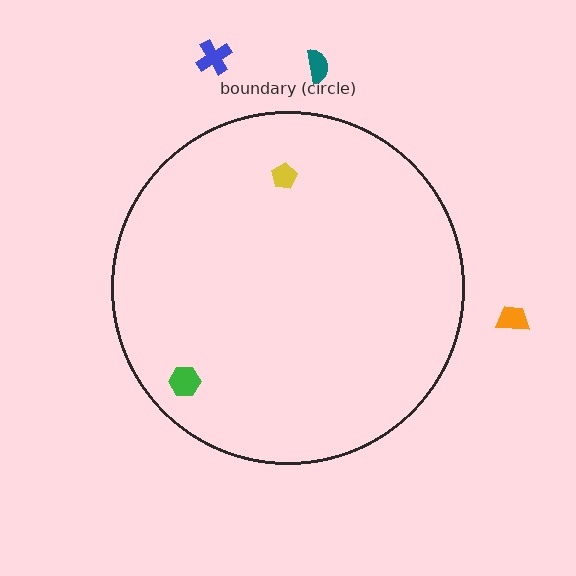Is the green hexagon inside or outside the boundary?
Inside.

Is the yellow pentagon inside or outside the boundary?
Inside.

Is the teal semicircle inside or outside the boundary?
Outside.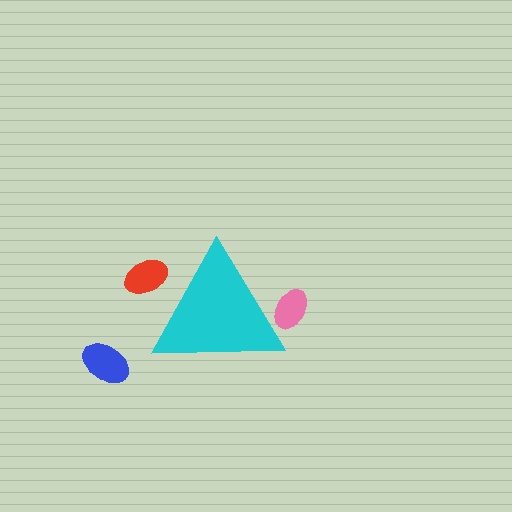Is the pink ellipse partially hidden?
Yes, the pink ellipse is partially hidden behind the cyan triangle.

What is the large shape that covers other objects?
A cyan triangle.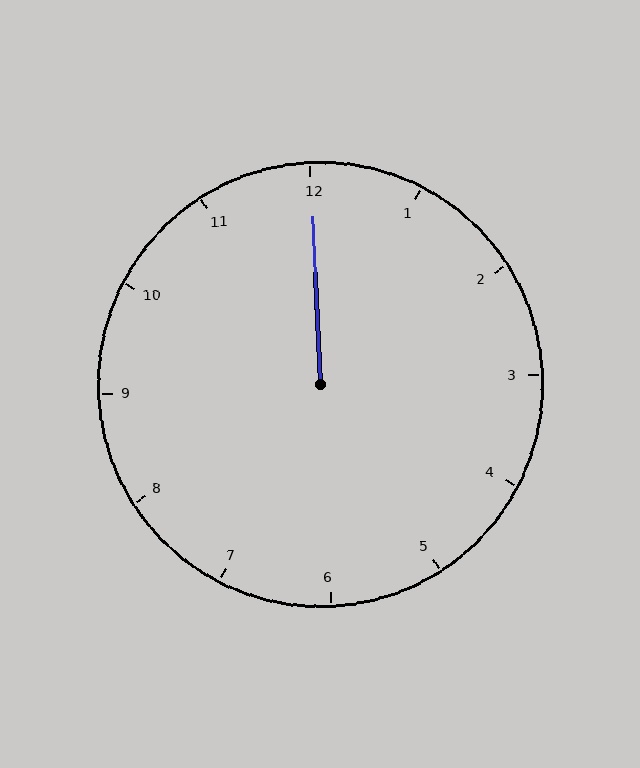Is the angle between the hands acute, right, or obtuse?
It is acute.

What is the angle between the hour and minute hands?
Approximately 0 degrees.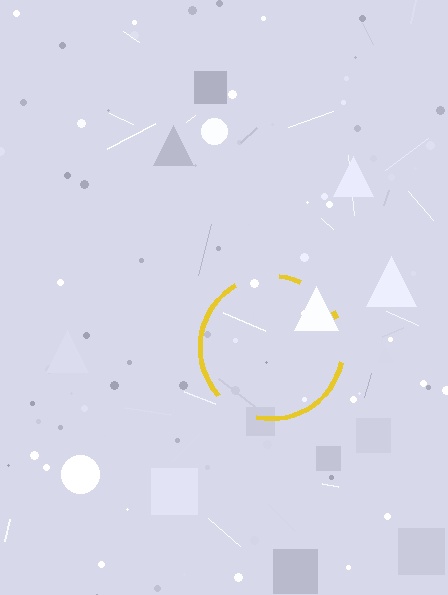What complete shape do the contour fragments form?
The contour fragments form a circle.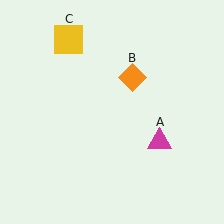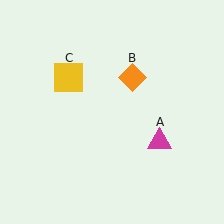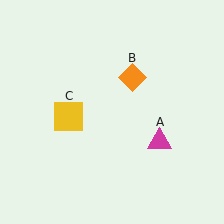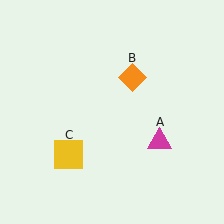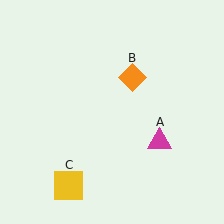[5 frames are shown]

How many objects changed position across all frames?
1 object changed position: yellow square (object C).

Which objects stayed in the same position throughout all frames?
Magenta triangle (object A) and orange diamond (object B) remained stationary.